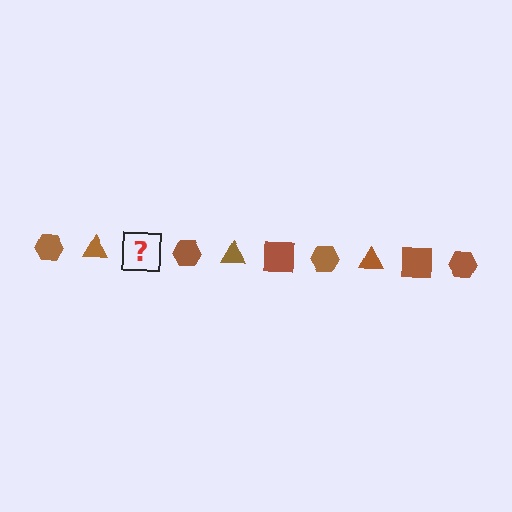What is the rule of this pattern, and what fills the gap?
The rule is that the pattern cycles through hexagon, triangle, square shapes in brown. The gap should be filled with a brown square.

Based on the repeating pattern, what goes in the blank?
The blank should be a brown square.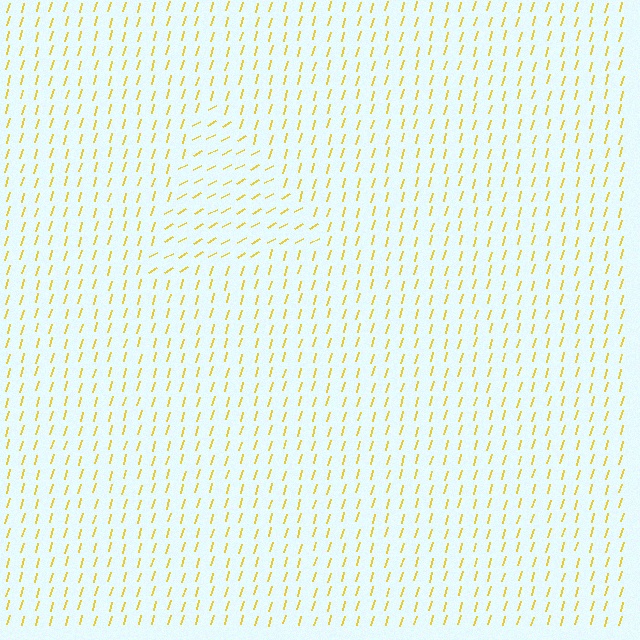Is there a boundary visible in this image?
Yes, there is a texture boundary formed by a change in line orientation.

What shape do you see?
I see a triangle.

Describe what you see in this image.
The image is filled with small yellow line segments. A triangle region in the image has lines oriented differently from the surrounding lines, creating a visible texture boundary.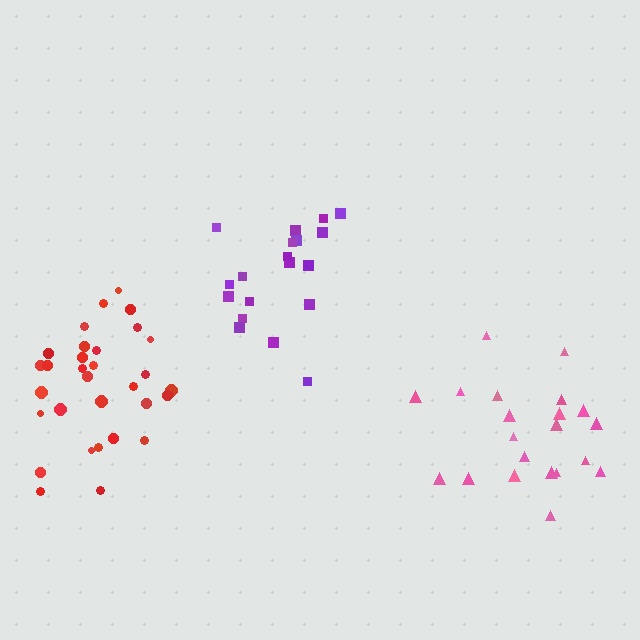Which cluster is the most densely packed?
Red.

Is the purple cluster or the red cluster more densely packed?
Red.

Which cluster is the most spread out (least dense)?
Pink.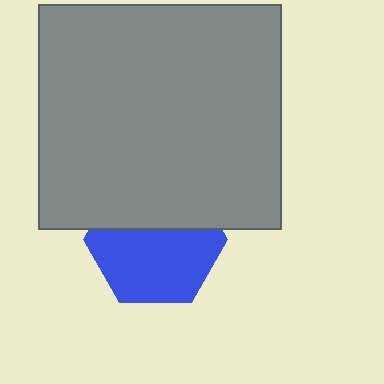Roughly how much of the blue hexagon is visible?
About half of it is visible (roughly 61%).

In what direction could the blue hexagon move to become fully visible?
The blue hexagon could move down. That would shift it out from behind the gray rectangle entirely.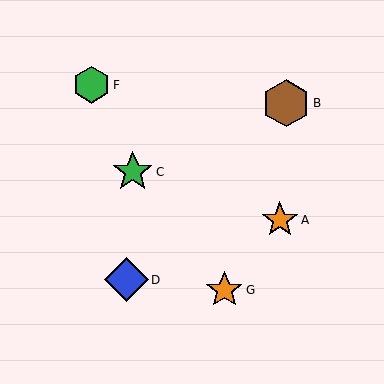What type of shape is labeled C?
Shape C is a green star.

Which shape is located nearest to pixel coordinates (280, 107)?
The brown hexagon (labeled B) at (286, 103) is nearest to that location.